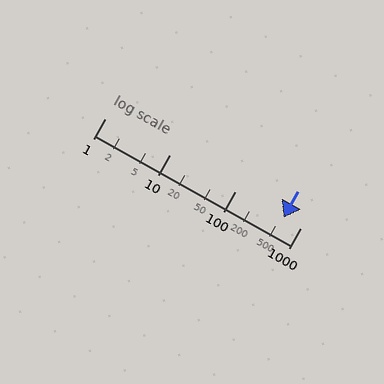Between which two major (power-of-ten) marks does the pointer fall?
The pointer is between 100 and 1000.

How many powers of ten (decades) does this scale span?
The scale spans 3 decades, from 1 to 1000.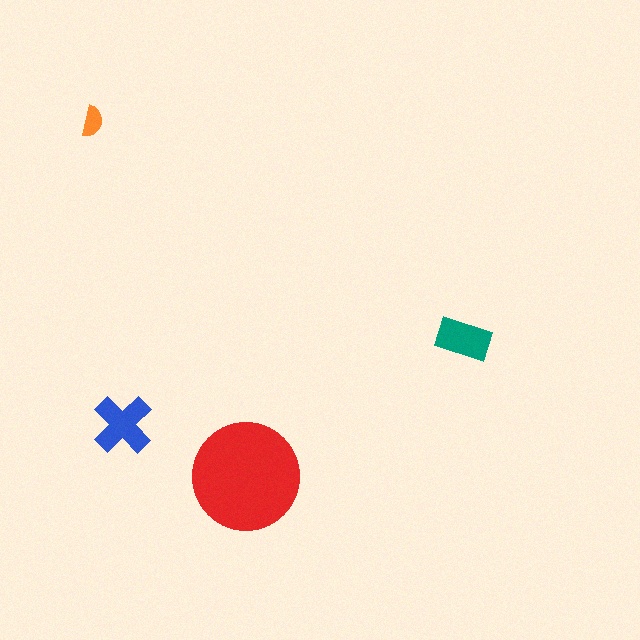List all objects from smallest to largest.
The orange semicircle, the teal rectangle, the blue cross, the red circle.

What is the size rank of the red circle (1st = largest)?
1st.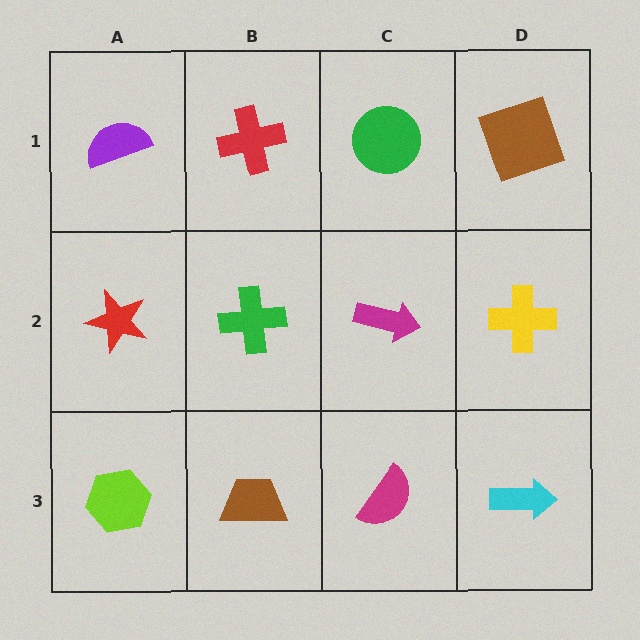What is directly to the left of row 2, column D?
A magenta arrow.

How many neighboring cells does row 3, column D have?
2.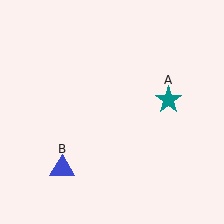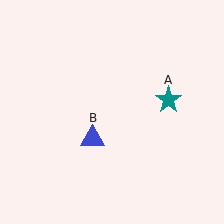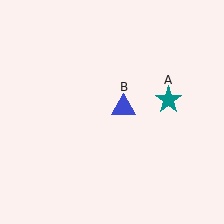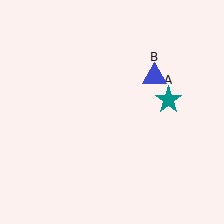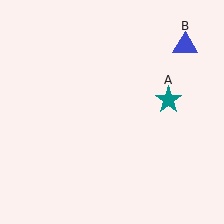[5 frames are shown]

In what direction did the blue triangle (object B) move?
The blue triangle (object B) moved up and to the right.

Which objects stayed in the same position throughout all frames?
Teal star (object A) remained stationary.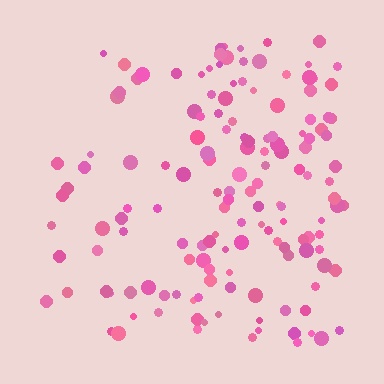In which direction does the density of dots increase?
From left to right, with the right side densest.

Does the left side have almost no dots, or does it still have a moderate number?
Still a moderate number, just noticeably fewer than the right.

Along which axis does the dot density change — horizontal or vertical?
Horizontal.